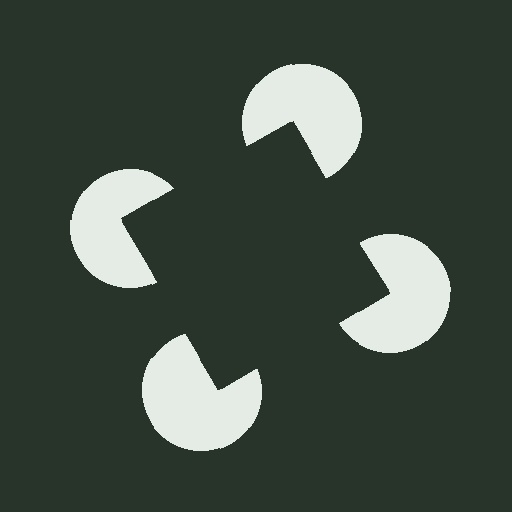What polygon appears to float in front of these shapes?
An illusory square — its edges are inferred from the aligned wedge cuts in the pac-man discs, not physically drawn.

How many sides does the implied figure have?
4 sides.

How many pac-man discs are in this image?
There are 4 — one at each vertex of the illusory square.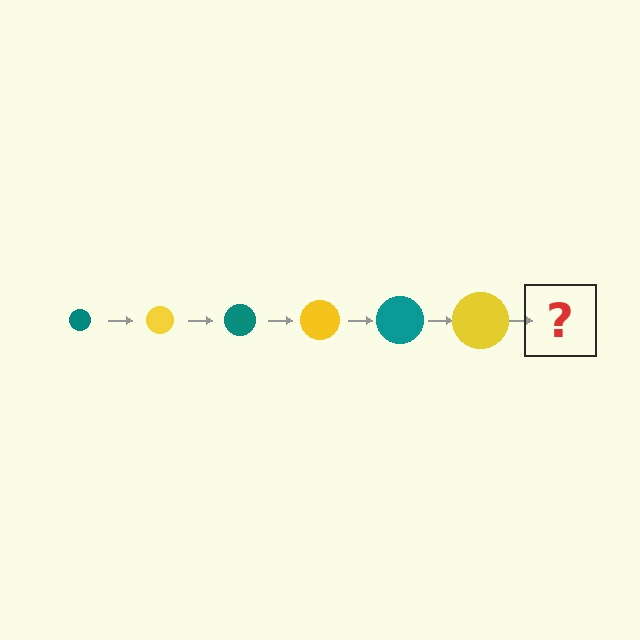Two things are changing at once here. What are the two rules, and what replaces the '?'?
The two rules are that the circle grows larger each step and the color cycles through teal and yellow. The '?' should be a teal circle, larger than the previous one.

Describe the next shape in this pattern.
It should be a teal circle, larger than the previous one.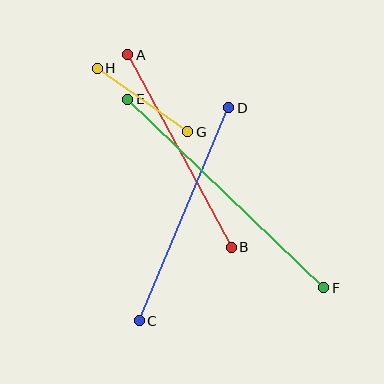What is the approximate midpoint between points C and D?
The midpoint is at approximately (184, 214) pixels.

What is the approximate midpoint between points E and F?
The midpoint is at approximately (226, 194) pixels.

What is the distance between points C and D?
The distance is approximately 231 pixels.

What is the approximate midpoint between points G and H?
The midpoint is at approximately (142, 100) pixels.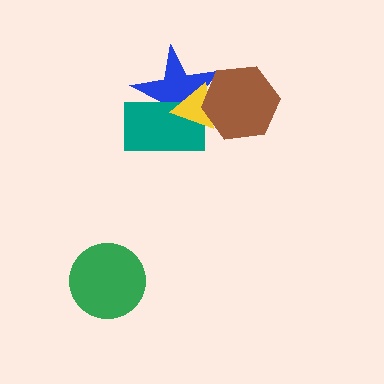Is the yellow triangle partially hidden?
Yes, it is partially covered by another shape.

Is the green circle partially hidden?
No, no other shape covers it.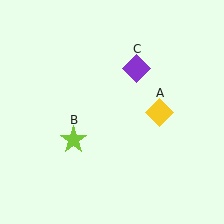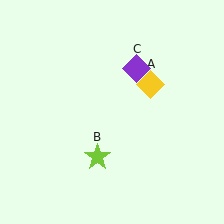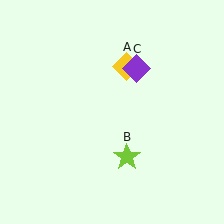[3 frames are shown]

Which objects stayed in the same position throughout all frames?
Purple diamond (object C) remained stationary.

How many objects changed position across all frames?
2 objects changed position: yellow diamond (object A), lime star (object B).